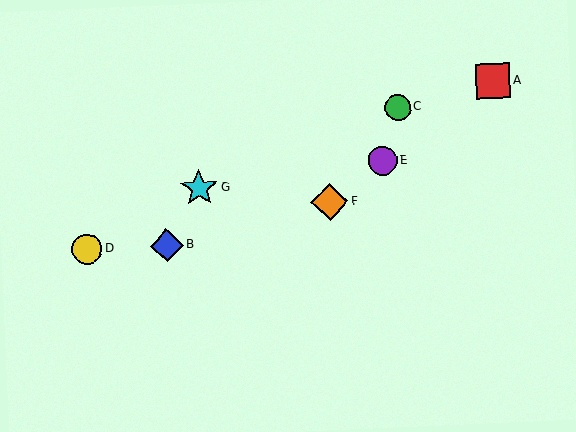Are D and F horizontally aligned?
No, D is at y≈249 and F is at y≈202.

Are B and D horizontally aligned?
Yes, both are at y≈246.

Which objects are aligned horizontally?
Objects B, D are aligned horizontally.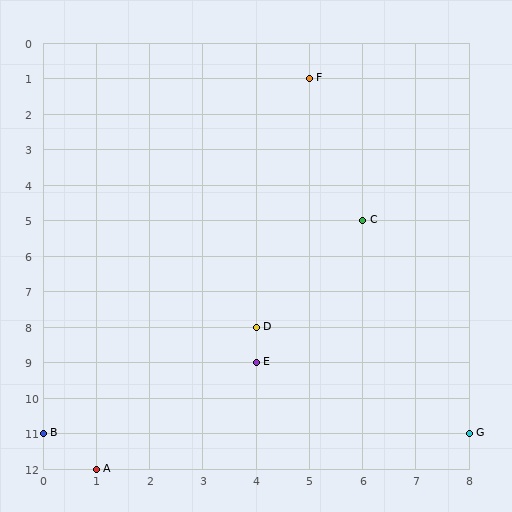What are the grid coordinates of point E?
Point E is at grid coordinates (4, 9).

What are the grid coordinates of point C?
Point C is at grid coordinates (6, 5).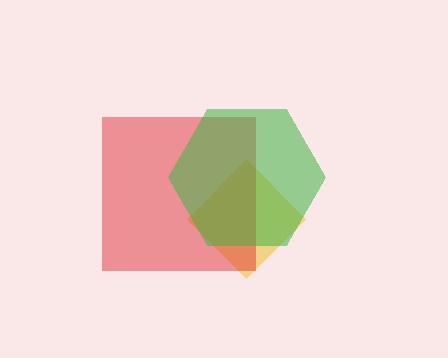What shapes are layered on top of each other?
The layered shapes are: a yellow diamond, a red square, a green hexagon.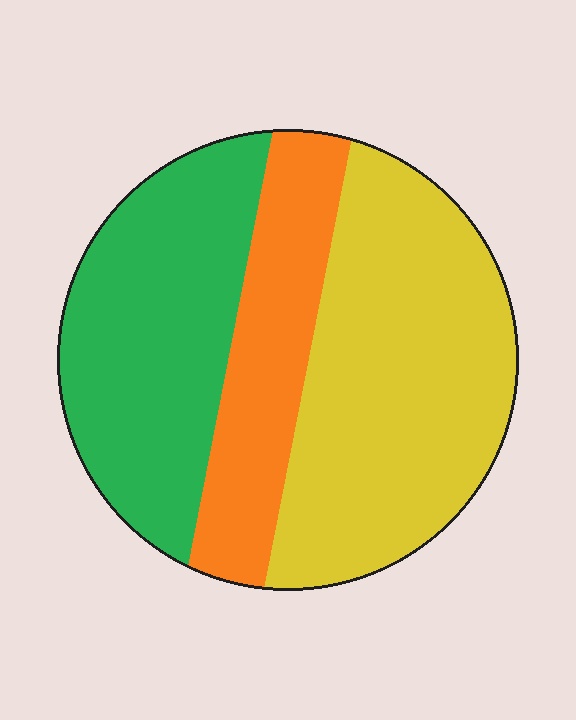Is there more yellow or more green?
Yellow.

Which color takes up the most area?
Yellow, at roughly 45%.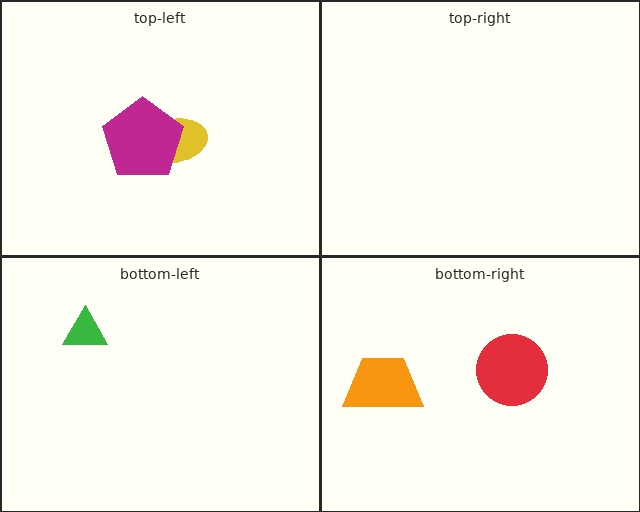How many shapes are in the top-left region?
2.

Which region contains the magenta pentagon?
The top-left region.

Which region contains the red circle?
The bottom-right region.